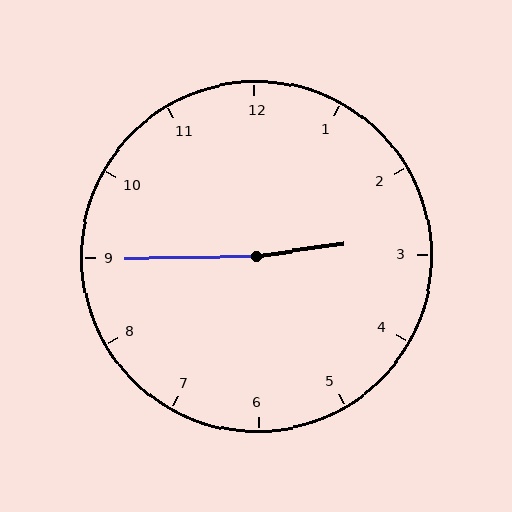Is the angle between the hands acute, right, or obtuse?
It is obtuse.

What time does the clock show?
2:45.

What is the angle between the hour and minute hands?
Approximately 172 degrees.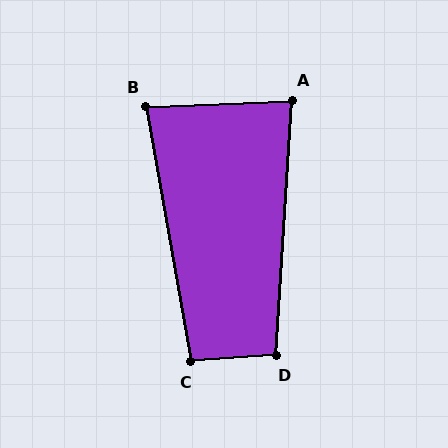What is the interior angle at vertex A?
Approximately 84 degrees (acute).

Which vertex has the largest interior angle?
D, at approximately 98 degrees.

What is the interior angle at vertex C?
Approximately 96 degrees (obtuse).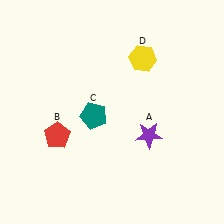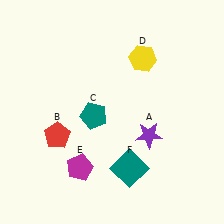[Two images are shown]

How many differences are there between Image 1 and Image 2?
There are 2 differences between the two images.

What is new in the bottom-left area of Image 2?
A magenta pentagon (E) was added in the bottom-left area of Image 2.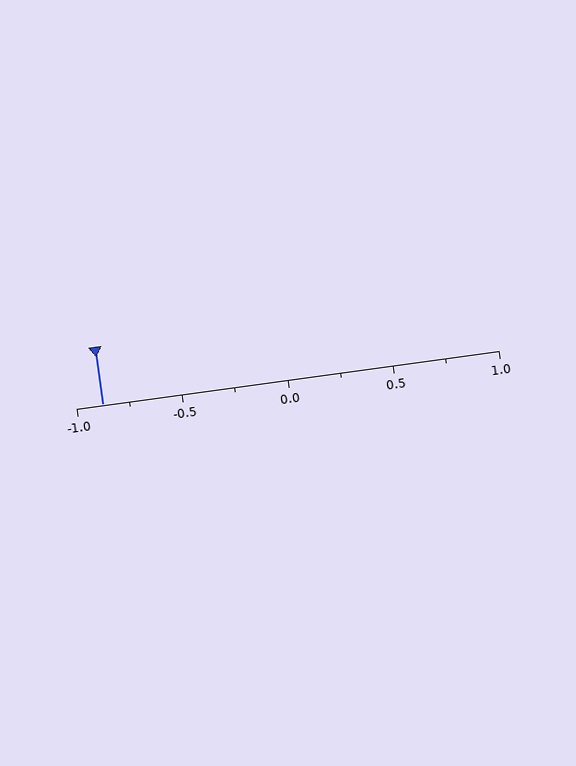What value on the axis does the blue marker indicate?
The marker indicates approximately -0.88.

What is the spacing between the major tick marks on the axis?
The major ticks are spaced 0.5 apart.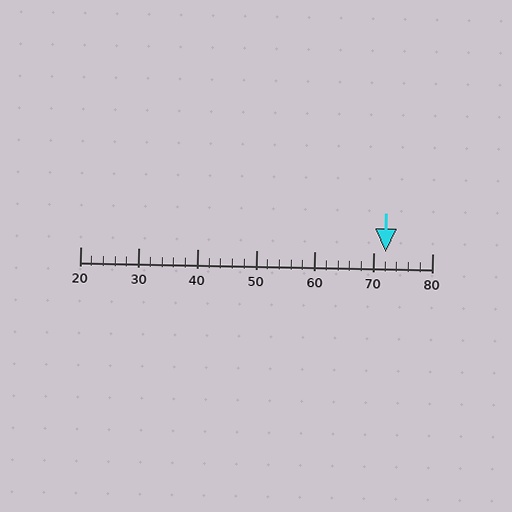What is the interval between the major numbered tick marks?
The major tick marks are spaced 10 units apart.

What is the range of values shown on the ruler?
The ruler shows values from 20 to 80.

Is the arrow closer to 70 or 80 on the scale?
The arrow is closer to 70.